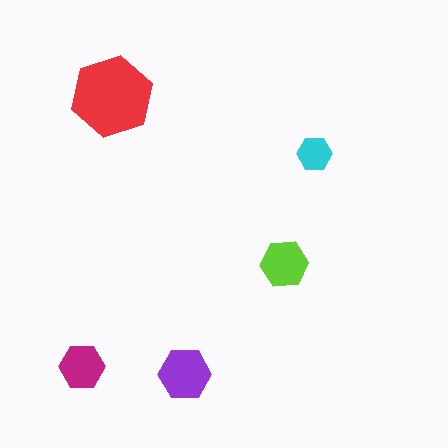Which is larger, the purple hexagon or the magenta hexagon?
The purple one.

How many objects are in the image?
There are 5 objects in the image.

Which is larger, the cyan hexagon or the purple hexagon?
The purple one.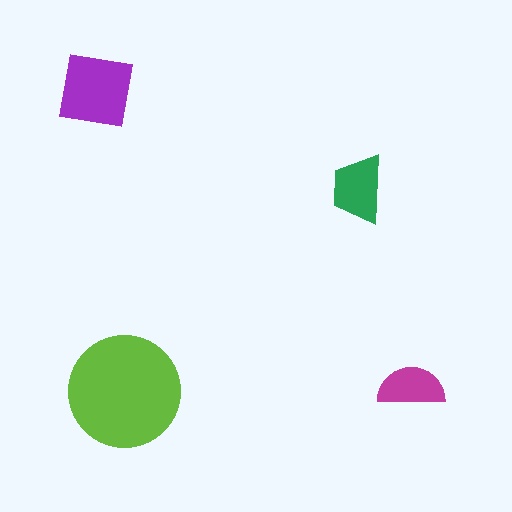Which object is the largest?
The lime circle.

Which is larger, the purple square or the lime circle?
The lime circle.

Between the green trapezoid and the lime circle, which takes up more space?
The lime circle.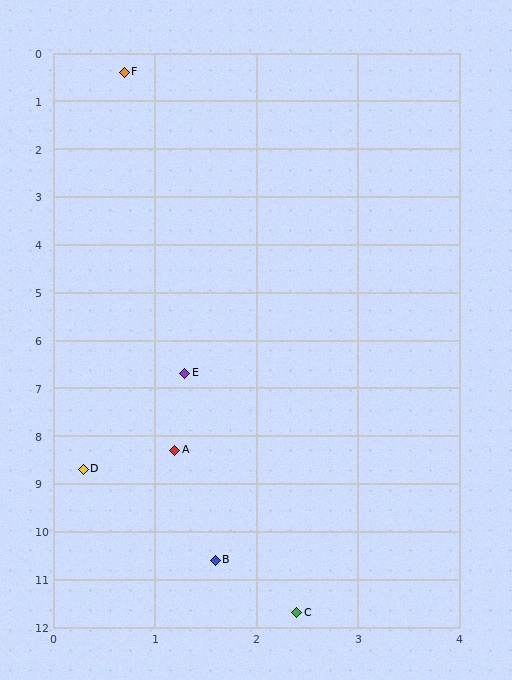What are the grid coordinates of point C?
Point C is at approximately (2.4, 11.7).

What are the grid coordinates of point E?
Point E is at approximately (1.3, 6.7).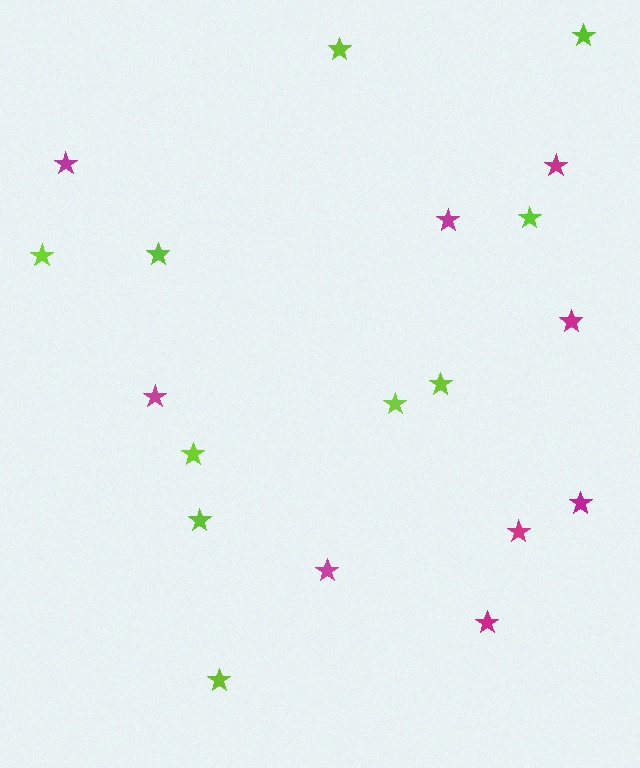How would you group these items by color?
There are 2 groups: one group of lime stars (10) and one group of magenta stars (9).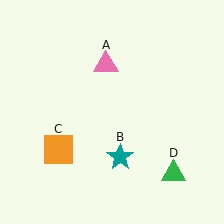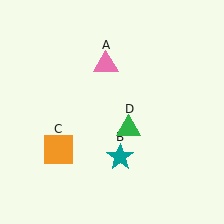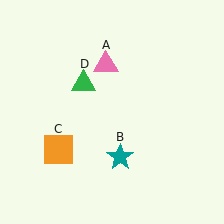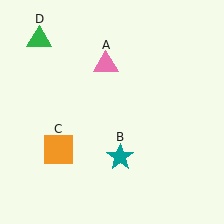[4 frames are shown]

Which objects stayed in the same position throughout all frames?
Pink triangle (object A) and teal star (object B) and orange square (object C) remained stationary.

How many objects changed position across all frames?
1 object changed position: green triangle (object D).